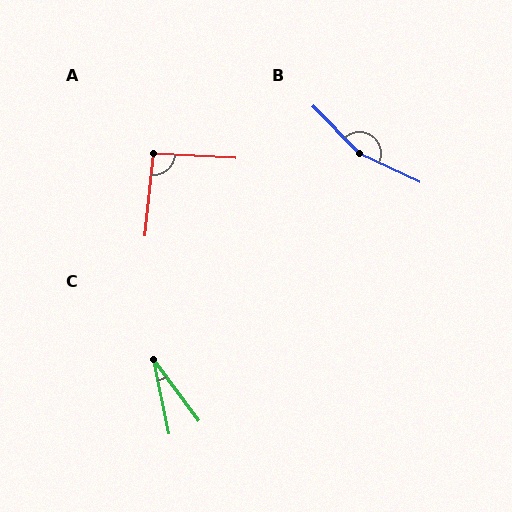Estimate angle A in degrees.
Approximately 93 degrees.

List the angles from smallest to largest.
C (25°), A (93°), B (160°).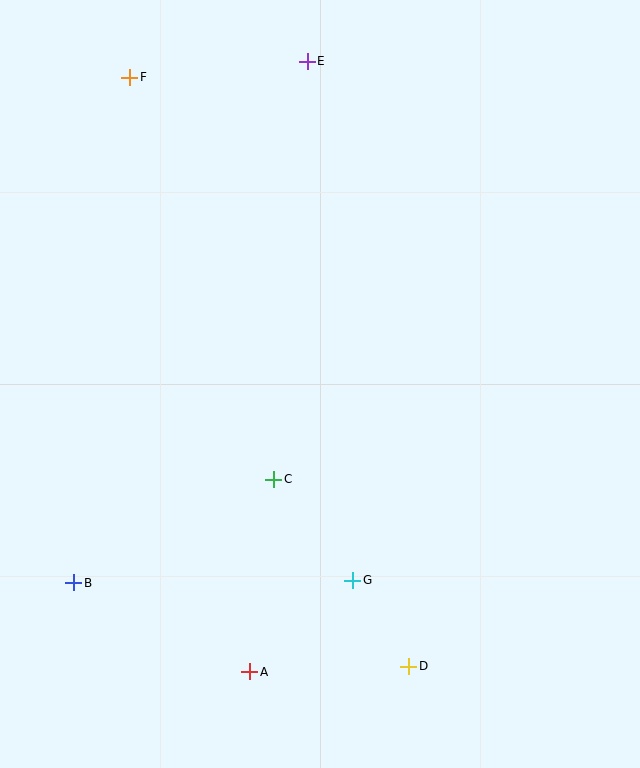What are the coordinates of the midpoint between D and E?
The midpoint between D and E is at (358, 364).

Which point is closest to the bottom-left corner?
Point B is closest to the bottom-left corner.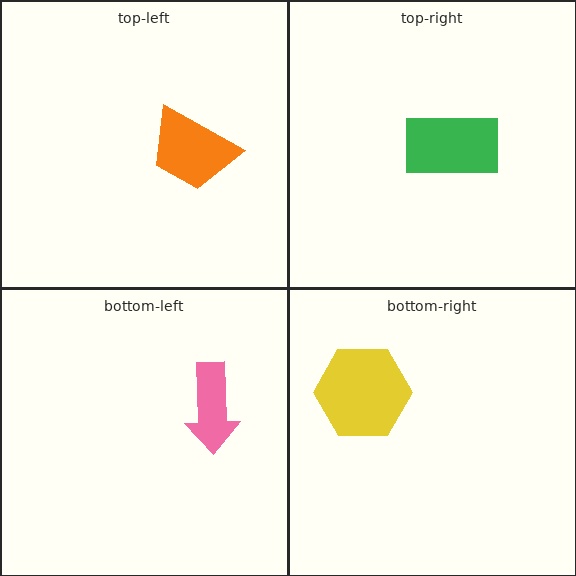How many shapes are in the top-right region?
1.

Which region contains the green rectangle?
The top-right region.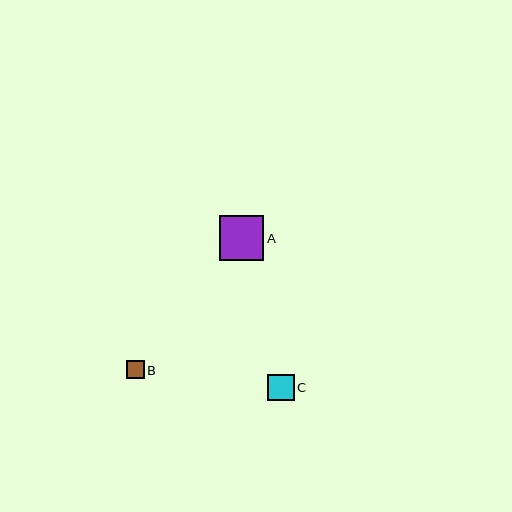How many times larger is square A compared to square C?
Square A is approximately 1.7 times the size of square C.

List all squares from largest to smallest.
From largest to smallest: A, C, B.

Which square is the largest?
Square A is the largest with a size of approximately 45 pixels.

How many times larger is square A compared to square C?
Square A is approximately 1.7 times the size of square C.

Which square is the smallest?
Square B is the smallest with a size of approximately 17 pixels.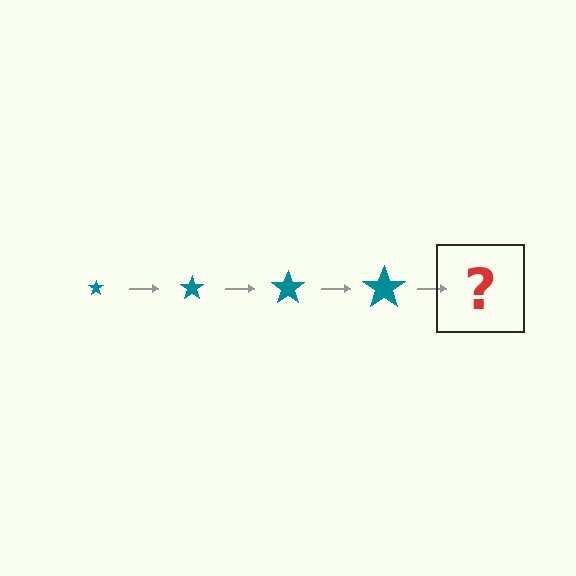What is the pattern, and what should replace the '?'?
The pattern is that the star gets progressively larger each step. The '?' should be a teal star, larger than the previous one.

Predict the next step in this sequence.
The next step is a teal star, larger than the previous one.